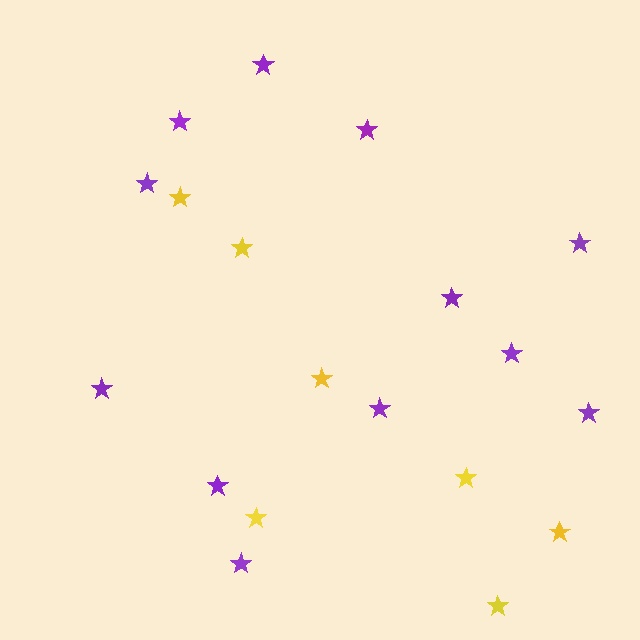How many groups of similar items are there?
There are 2 groups: one group of purple stars (12) and one group of yellow stars (7).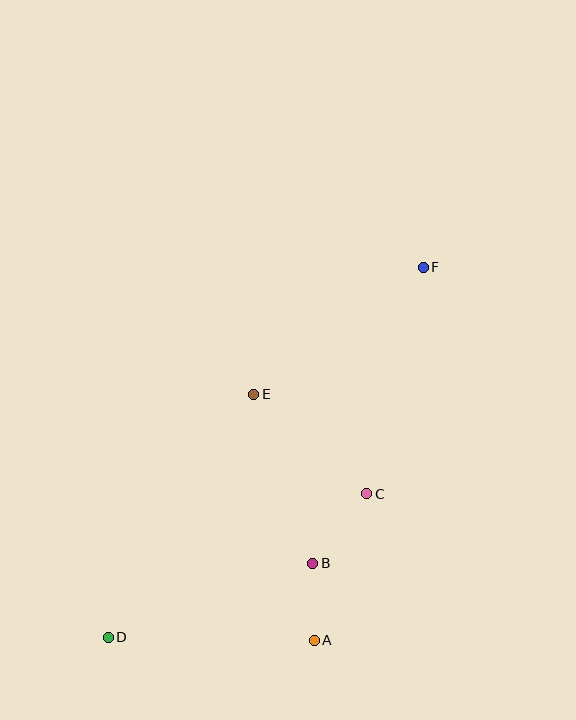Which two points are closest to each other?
Points A and B are closest to each other.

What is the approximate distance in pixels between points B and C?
The distance between B and C is approximately 88 pixels.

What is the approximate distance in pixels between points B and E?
The distance between B and E is approximately 179 pixels.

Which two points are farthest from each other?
Points D and F are farthest from each other.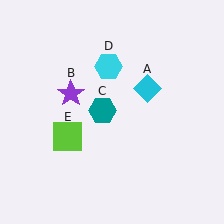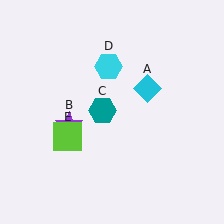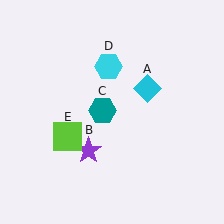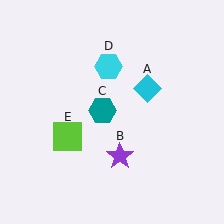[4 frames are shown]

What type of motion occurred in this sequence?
The purple star (object B) rotated counterclockwise around the center of the scene.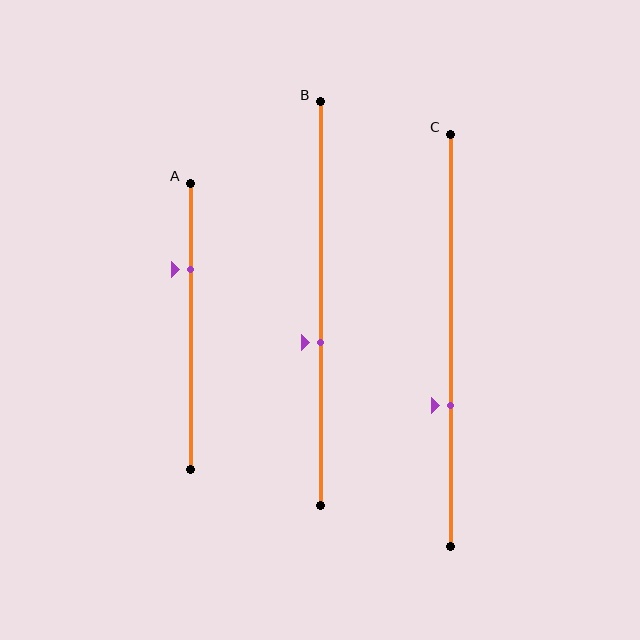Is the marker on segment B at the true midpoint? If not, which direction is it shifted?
No, the marker on segment B is shifted downward by about 10% of the segment length.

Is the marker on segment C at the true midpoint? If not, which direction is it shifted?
No, the marker on segment C is shifted downward by about 16% of the segment length.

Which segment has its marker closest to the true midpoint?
Segment B has its marker closest to the true midpoint.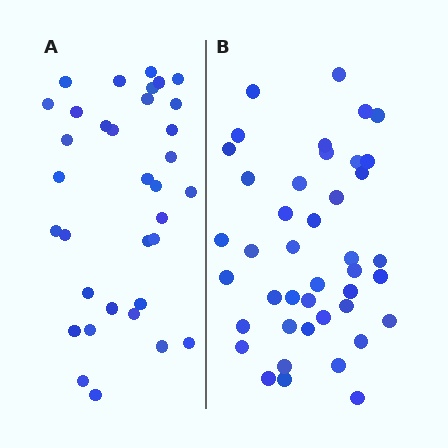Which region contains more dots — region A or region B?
Region B (the right region) has more dots.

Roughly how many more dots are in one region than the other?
Region B has roughly 8 or so more dots than region A.